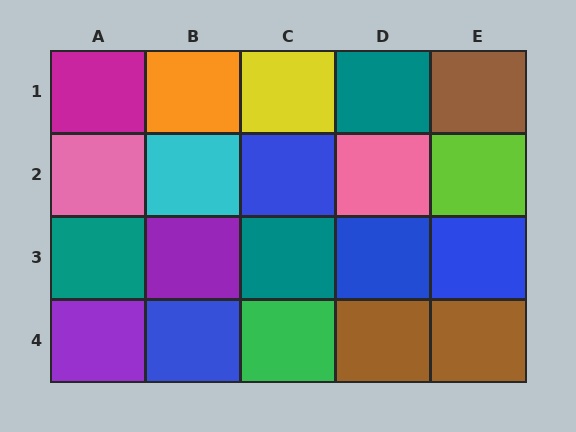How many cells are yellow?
1 cell is yellow.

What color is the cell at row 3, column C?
Teal.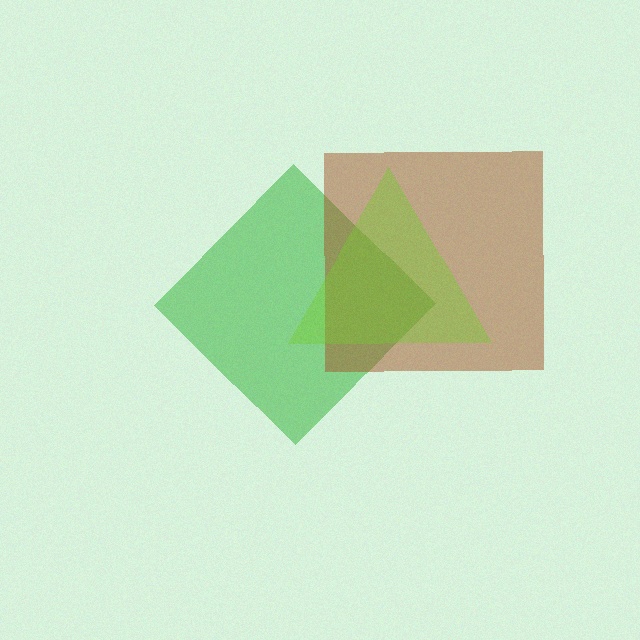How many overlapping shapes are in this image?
There are 3 overlapping shapes in the image.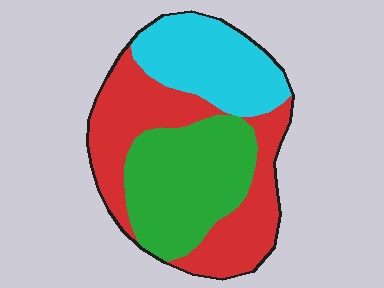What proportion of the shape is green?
Green takes up about one third (1/3) of the shape.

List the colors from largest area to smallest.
From largest to smallest: red, green, cyan.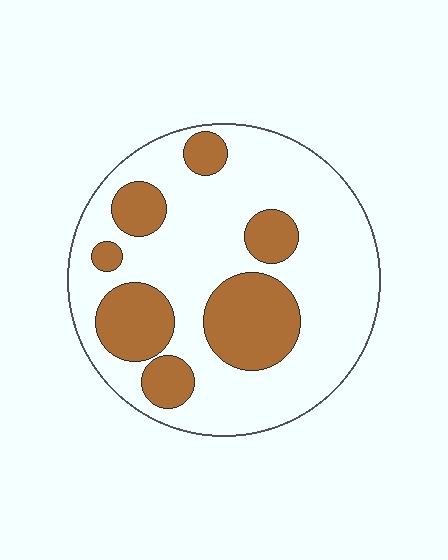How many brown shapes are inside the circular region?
7.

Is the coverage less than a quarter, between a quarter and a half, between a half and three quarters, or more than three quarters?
Between a quarter and a half.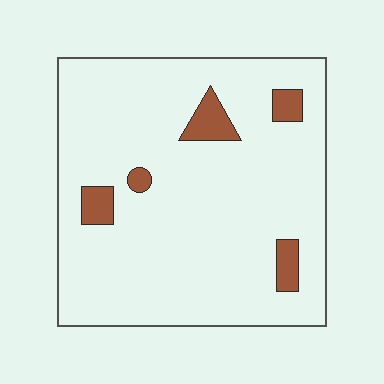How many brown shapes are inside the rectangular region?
5.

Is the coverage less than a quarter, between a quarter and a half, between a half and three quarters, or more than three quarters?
Less than a quarter.